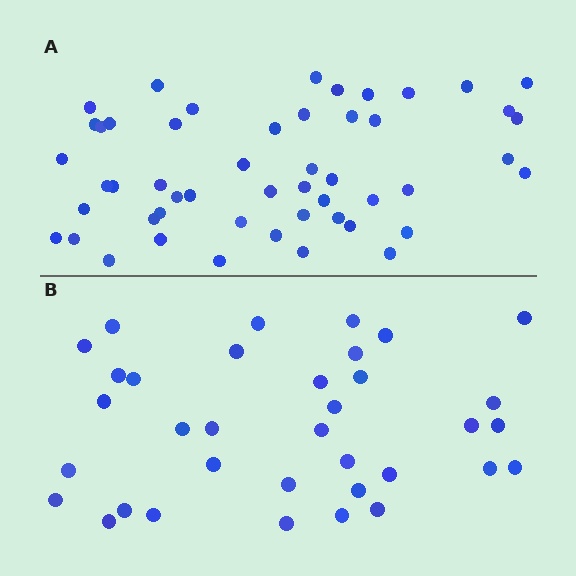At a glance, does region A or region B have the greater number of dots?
Region A (the top region) has more dots.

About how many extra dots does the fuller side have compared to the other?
Region A has approximately 15 more dots than region B.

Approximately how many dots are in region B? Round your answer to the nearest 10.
About 40 dots. (The exact count is 35, which rounds to 40.)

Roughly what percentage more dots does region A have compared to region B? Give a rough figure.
About 45% more.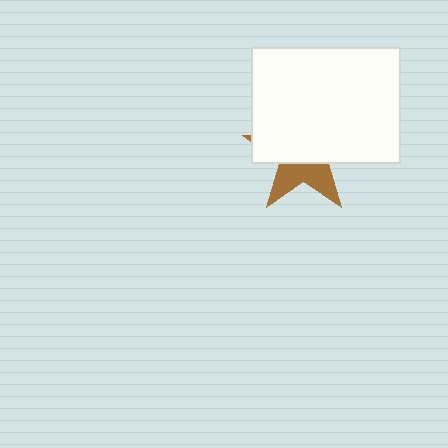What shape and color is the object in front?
The object in front is a white rectangle.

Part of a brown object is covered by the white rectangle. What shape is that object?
It is a star.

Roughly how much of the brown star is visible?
A small part of it is visible (roughly 37%).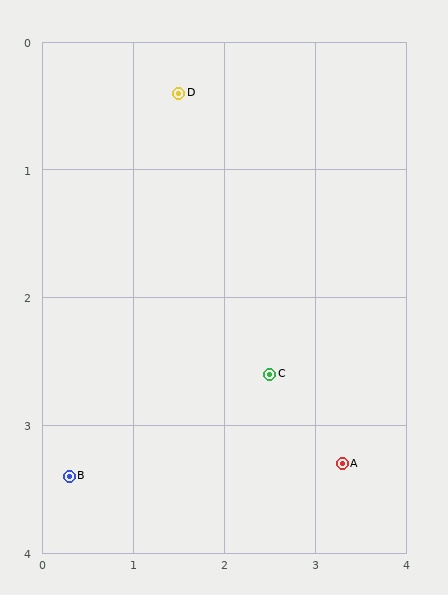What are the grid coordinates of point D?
Point D is at approximately (1.5, 0.4).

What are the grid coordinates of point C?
Point C is at approximately (2.5, 2.6).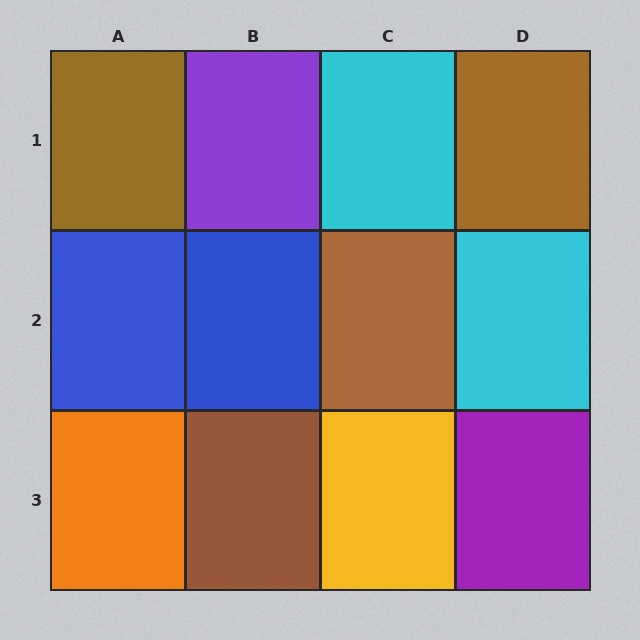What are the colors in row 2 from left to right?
Blue, blue, brown, cyan.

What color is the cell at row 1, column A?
Brown.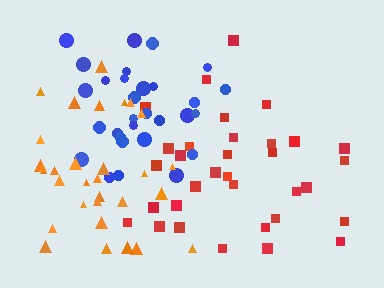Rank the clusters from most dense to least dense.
blue, red, orange.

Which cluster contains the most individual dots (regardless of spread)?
Red (33).